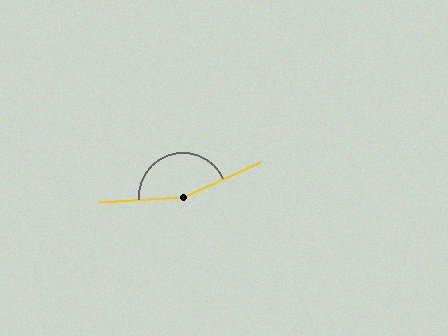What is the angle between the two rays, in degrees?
Approximately 160 degrees.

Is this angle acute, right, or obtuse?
It is obtuse.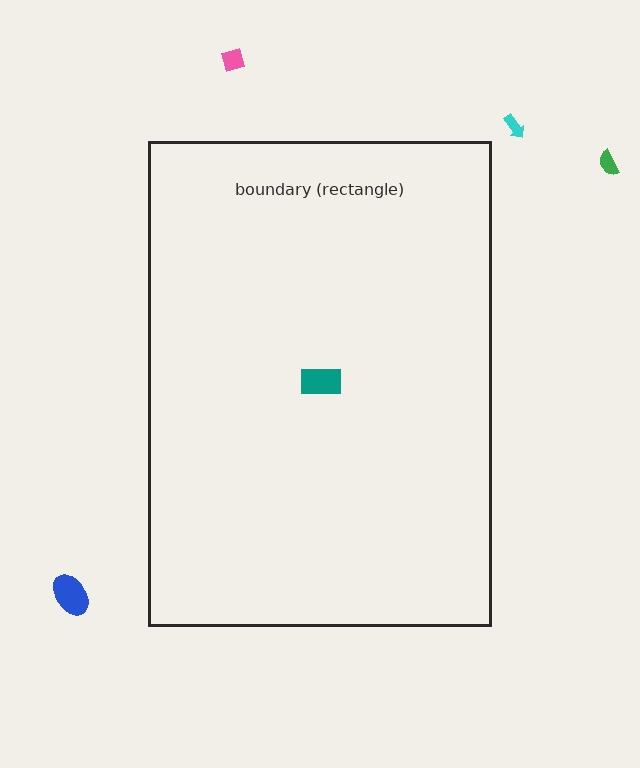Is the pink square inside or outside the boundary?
Outside.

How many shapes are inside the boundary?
1 inside, 4 outside.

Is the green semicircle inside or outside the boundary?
Outside.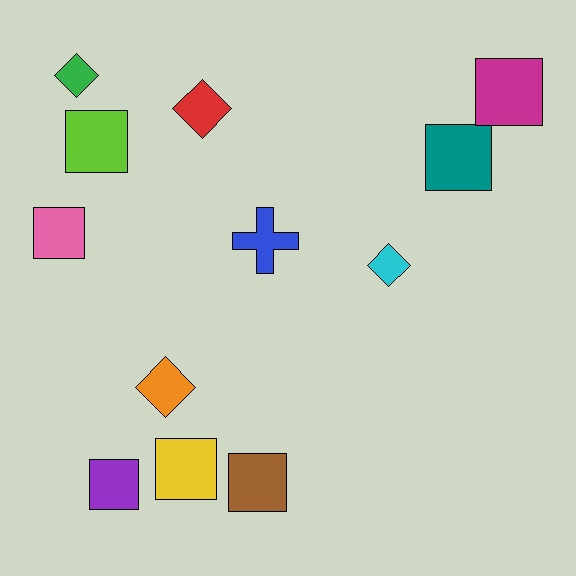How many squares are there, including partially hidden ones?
There are 7 squares.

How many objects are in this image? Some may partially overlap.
There are 12 objects.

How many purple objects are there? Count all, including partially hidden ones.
There is 1 purple object.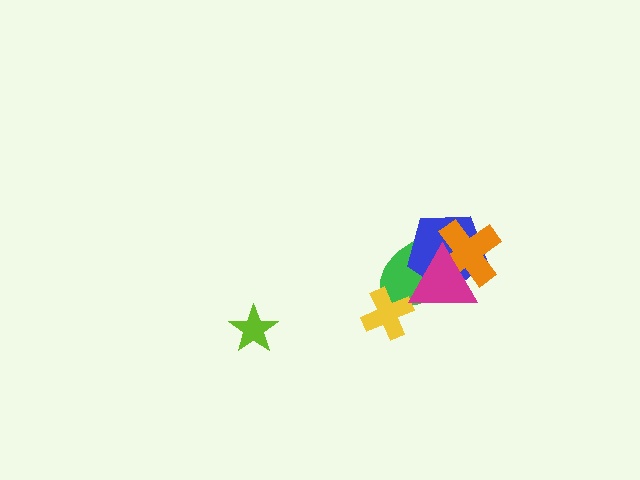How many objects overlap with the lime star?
0 objects overlap with the lime star.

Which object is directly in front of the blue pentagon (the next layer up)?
The orange cross is directly in front of the blue pentagon.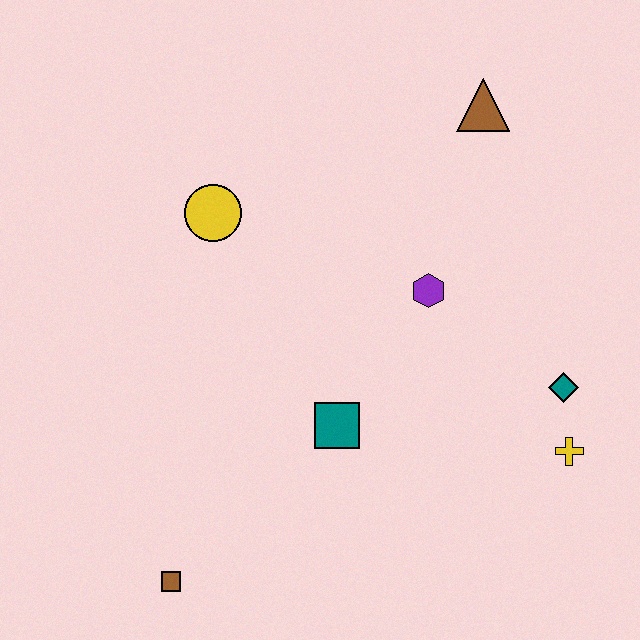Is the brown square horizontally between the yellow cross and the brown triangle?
No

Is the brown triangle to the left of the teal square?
No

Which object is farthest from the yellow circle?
The yellow cross is farthest from the yellow circle.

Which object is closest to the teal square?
The purple hexagon is closest to the teal square.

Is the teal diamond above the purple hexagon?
No